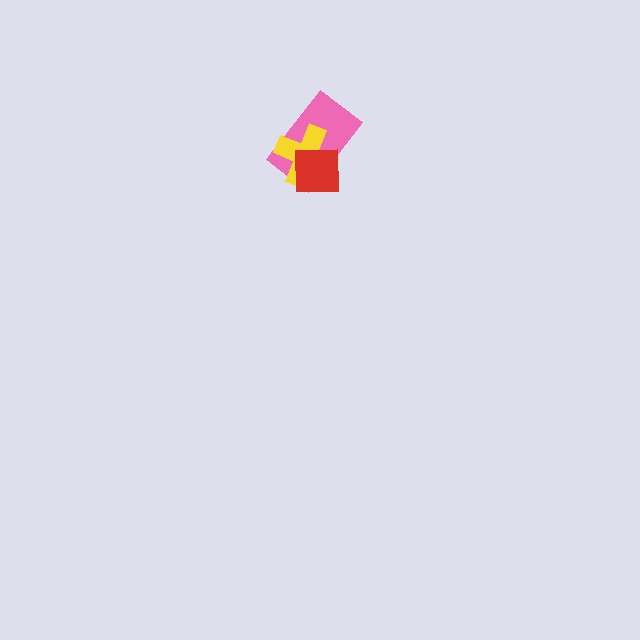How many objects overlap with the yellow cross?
2 objects overlap with the yellow cross.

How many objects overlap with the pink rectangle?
2 objects overlap with the pink rectangle.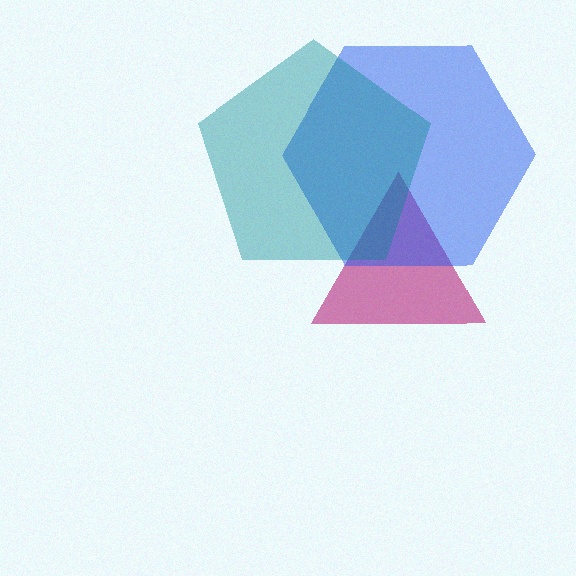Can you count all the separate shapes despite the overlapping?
Yes, there are 3 separate shapes.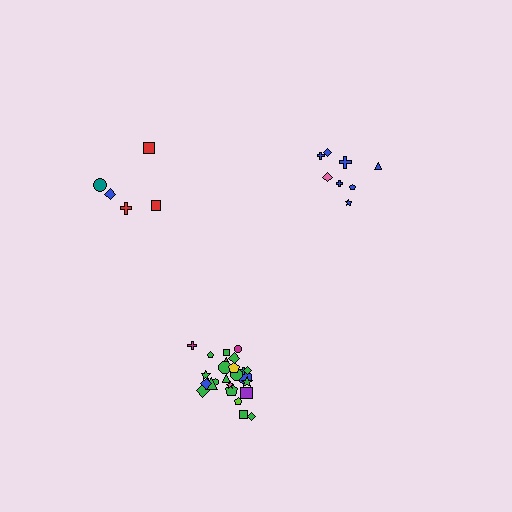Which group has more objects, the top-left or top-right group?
The top-right group.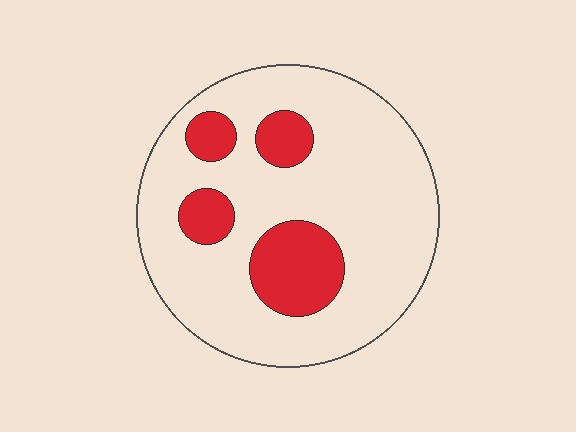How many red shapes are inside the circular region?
4.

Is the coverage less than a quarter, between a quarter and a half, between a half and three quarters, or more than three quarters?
Less than a quarter.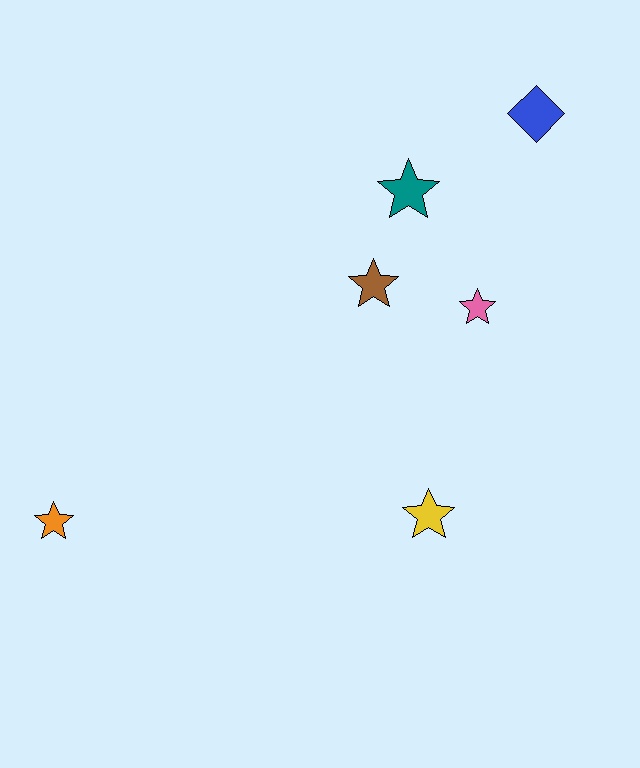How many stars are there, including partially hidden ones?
There are 5 stars.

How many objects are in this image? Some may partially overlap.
There are 6 objects.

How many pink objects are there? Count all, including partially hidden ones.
There is 1 pink object.